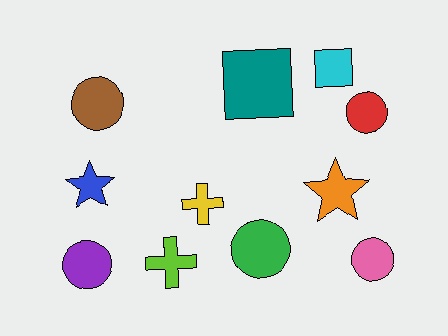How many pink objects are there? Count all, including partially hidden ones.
There is 1 pink object.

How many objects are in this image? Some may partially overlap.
There are 11 objects.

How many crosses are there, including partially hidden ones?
There are 2 crosses.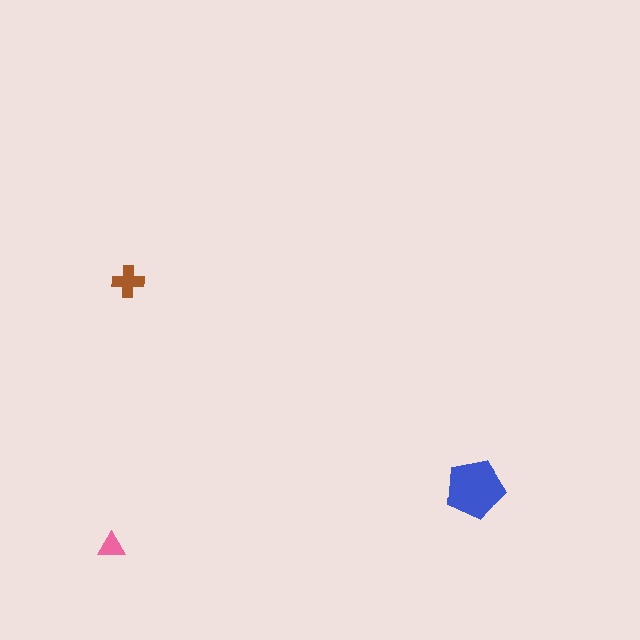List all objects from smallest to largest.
The pink triangle, the brown cross, the blue pentagon.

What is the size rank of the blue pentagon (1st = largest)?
1st.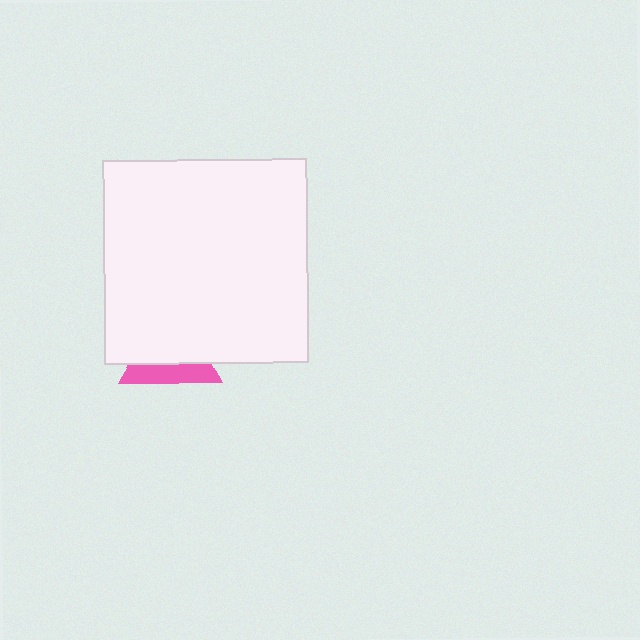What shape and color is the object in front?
The object in front is a white square.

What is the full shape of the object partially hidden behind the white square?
The partially hidden object is a pink triangle.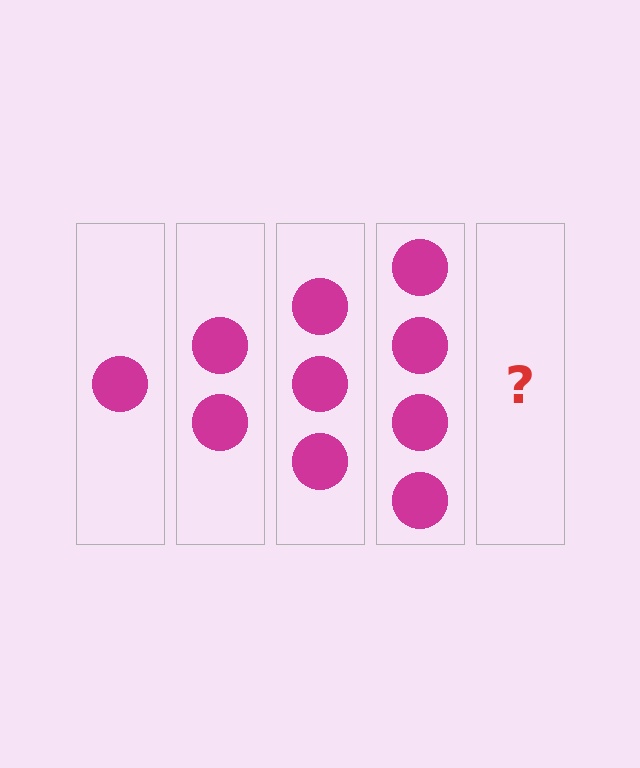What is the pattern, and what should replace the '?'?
The pattern is that each step adds one more circle. The '?' should be 5 circles.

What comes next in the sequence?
The next element should be 5 circles.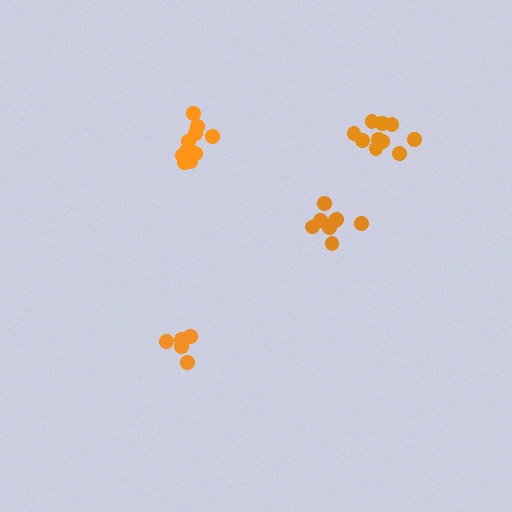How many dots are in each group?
Group 1: 5 dots, Group 2: 8 dots, Group 3: 11 dots, Group 4: 10 dots (34 total).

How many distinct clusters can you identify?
There are 4 distinct clusters.